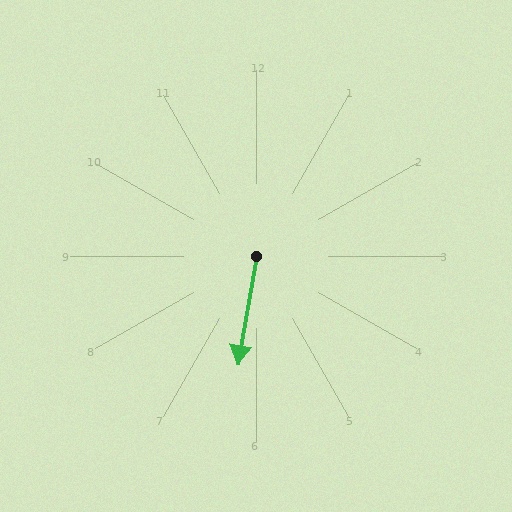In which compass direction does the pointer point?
South.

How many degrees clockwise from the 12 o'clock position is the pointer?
Approximately 190 degrees.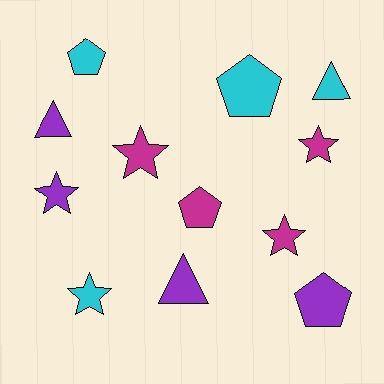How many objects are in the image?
There are 12 objects.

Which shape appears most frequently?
Star, with 5 objects.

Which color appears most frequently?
Magenta, with 4 objects.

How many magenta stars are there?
There are 3 magenta stars.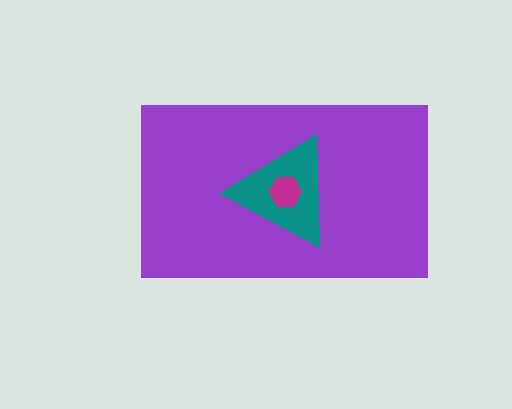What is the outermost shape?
The purple rectangle.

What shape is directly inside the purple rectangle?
The teal triangle.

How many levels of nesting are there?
3.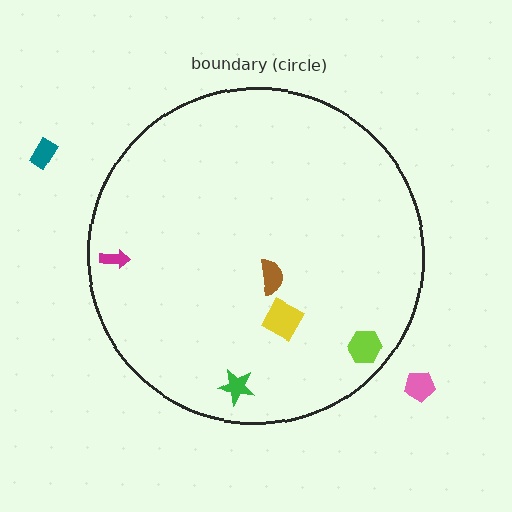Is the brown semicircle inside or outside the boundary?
Inside.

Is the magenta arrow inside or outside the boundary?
Inside.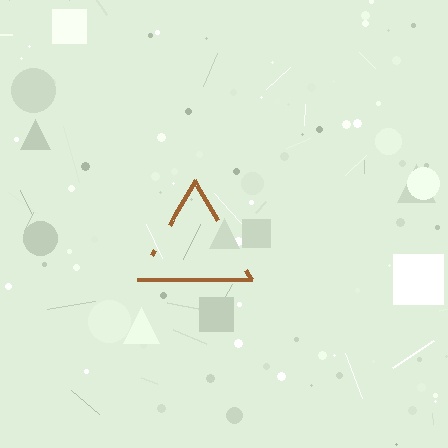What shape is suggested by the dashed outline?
The dashed outline suggests a triangle.